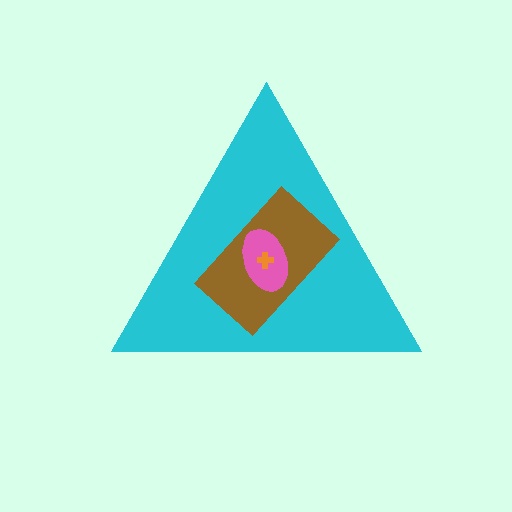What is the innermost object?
The orange cross.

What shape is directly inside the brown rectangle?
The pink ellipse.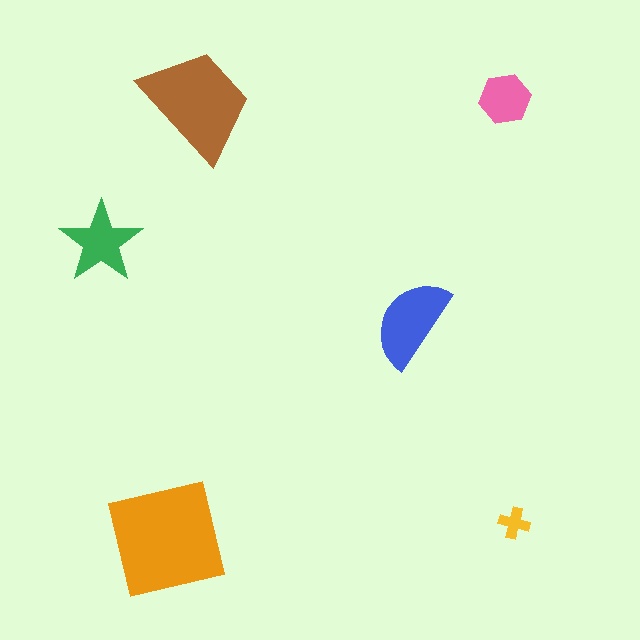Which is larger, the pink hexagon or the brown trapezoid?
The brown trapezoid.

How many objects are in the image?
There are 6 objects in the image.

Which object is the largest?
The orange square.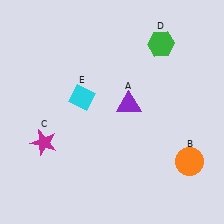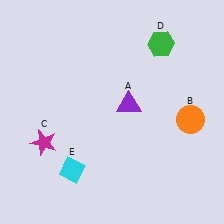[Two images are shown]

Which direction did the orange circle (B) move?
The orange circle (B) moved up.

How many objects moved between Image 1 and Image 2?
2 objects moved between the two images.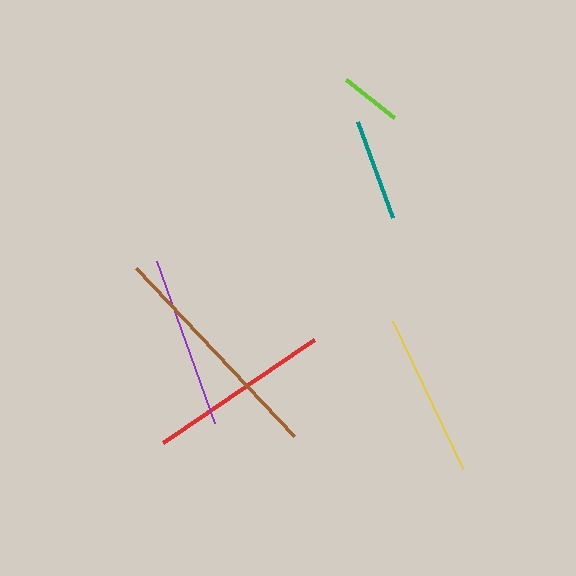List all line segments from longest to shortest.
From longest to shortest: brown, red, purple, yellow, teal, lime.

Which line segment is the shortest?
The lime line is the shortest at approximately 61 pixels.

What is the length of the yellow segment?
The yellow segment is approximately 163 pixels long.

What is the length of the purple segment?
The purple segment is approximately 173 pixels long.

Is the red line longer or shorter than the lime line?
The red line is longer than the lime line.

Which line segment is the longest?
The brown line is the longest at approximately 230 pixels.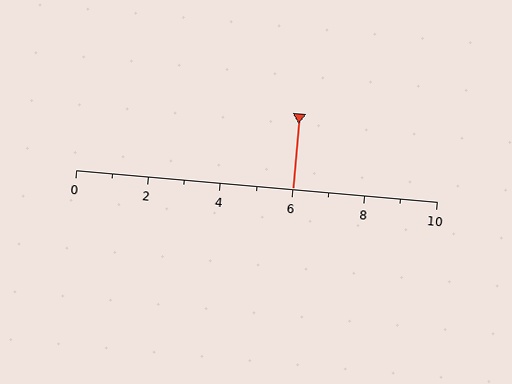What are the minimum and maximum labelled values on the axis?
The axis runs from 0 to 10.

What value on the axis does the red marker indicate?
The marker indicates approximately 6.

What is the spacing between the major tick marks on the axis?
The major ticks are spaced 2 apart.